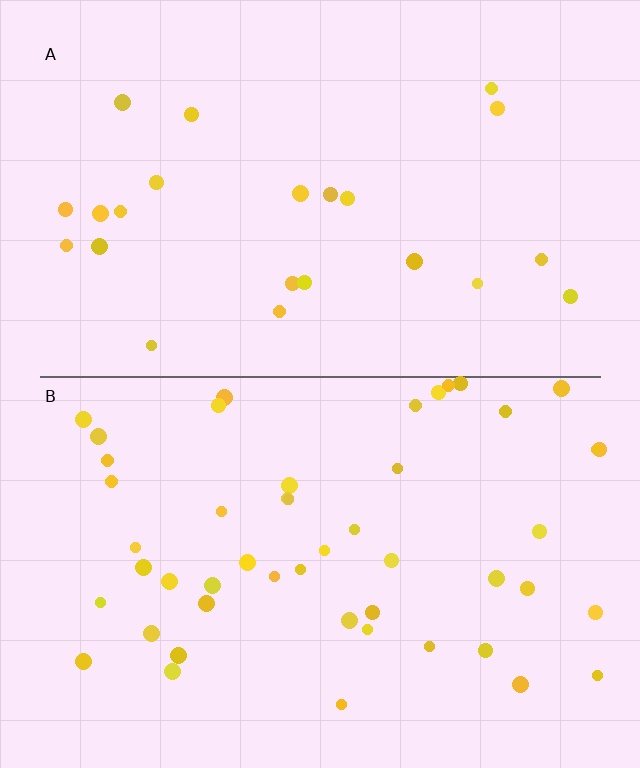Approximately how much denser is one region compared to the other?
Approximately 2.1× — region B over region A.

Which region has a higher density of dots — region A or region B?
B (the bottom).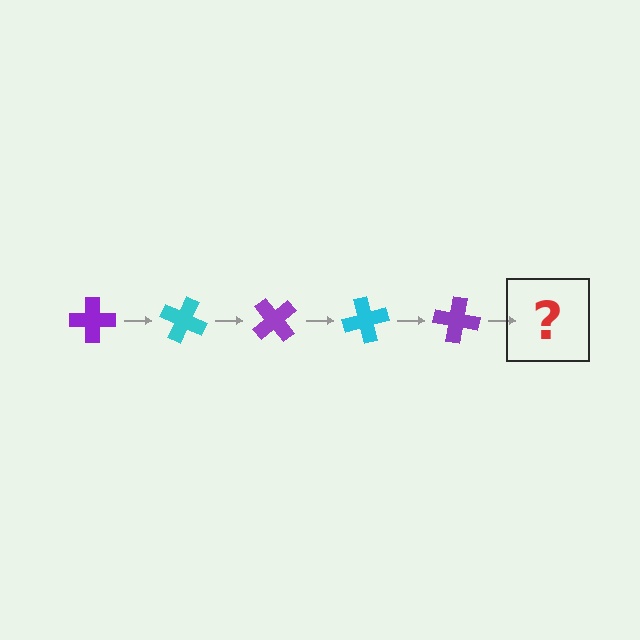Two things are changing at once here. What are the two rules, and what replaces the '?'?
The two rules are that it rotates 25 degrees each step and the color cycles through purple and cyan. The '?' should be a cyan cross, rotated 125 degrees from the start.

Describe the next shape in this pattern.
It should be a cyan cross, rotated 125 degrees from the start.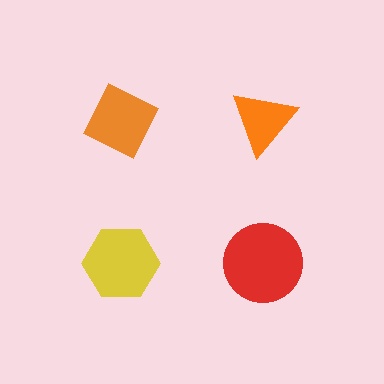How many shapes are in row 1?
2 shapes.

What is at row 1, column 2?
An orange triangle.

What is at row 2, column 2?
A red circle.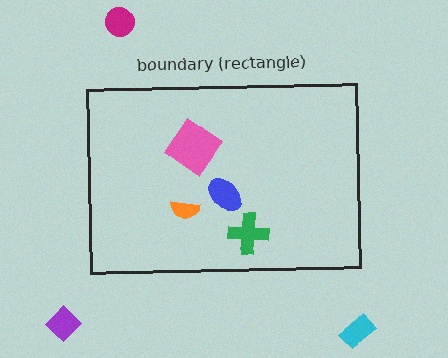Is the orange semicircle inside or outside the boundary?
Inside.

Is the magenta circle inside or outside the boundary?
Outside.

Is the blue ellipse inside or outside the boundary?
Inside.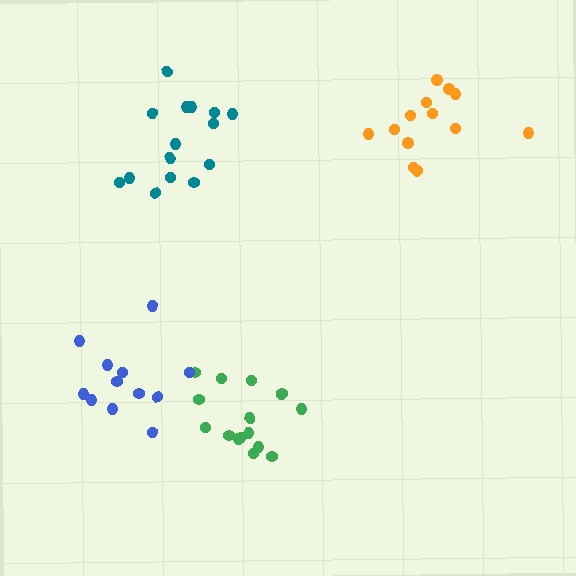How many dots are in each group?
Group 1: 16 dots, Group 2: 13 dots, Group 3: 12 dots, Group 4: 15 dots (56 total).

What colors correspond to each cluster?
The clusters are colored: green, orange, blue, teal.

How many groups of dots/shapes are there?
There are 4 groups.